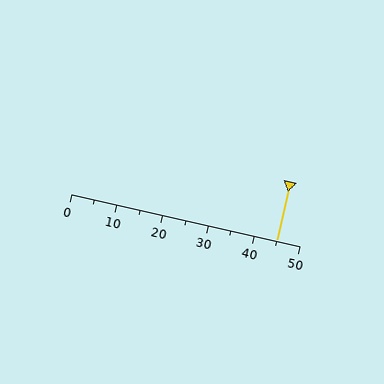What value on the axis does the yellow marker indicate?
The marker indicates approximately 45.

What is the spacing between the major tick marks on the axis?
The major ticks are spaced 10 apart.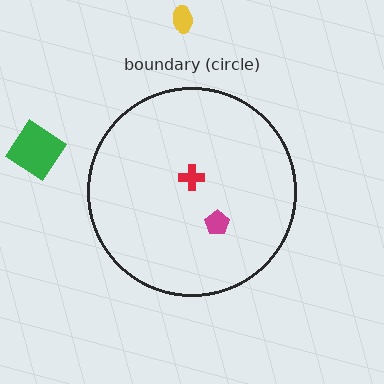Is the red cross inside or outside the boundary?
Inside.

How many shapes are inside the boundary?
2 inside, 2 outside.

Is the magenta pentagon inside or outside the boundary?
Inside.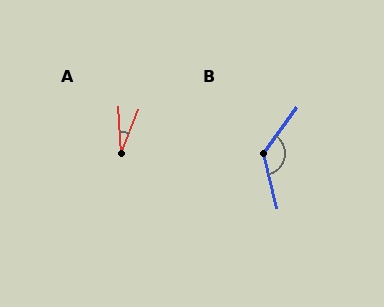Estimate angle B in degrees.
Approximately 130 degrees.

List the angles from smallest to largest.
A (24°), B (130°).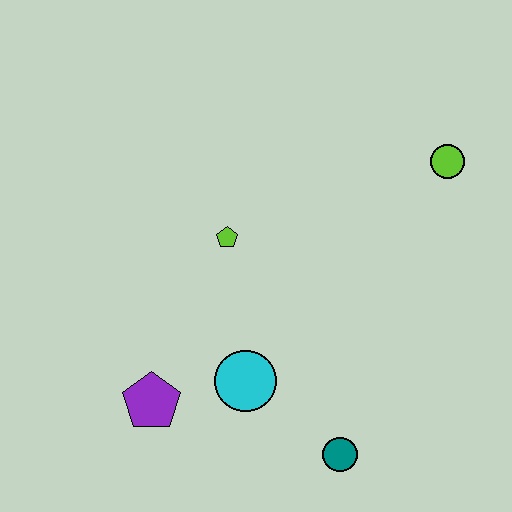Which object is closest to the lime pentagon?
The cyan circle is closest to the lime pentagon.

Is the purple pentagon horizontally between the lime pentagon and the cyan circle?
No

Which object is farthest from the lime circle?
The purple pentagon is farthest from the lime circle.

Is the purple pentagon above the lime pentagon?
No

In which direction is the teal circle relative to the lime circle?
The teal circle is below the lime circle.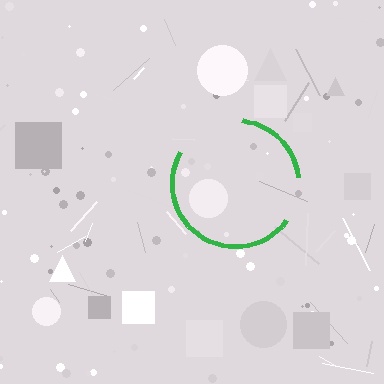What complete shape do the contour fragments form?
The contour fragments form a circle.